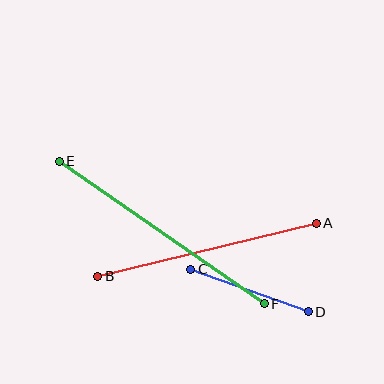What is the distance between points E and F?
The distance is approximately 250 pixels.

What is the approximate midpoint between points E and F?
The midpoint is at approximately (162, 233) pixels.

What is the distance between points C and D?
The distance is approximately 125 pixels.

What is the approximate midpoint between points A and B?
The midpoint is at approximately (207, 250) pixels.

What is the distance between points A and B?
The distance is approximately 225 pixels.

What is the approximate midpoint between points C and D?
The midpoint is at approximately (249, 291) pixels.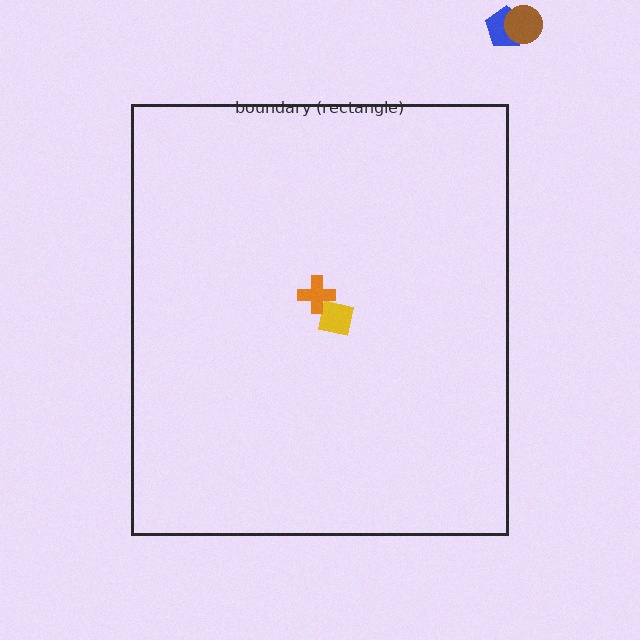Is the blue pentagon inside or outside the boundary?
Outside.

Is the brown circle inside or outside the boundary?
Outside.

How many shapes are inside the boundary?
2 inside, 2 outside.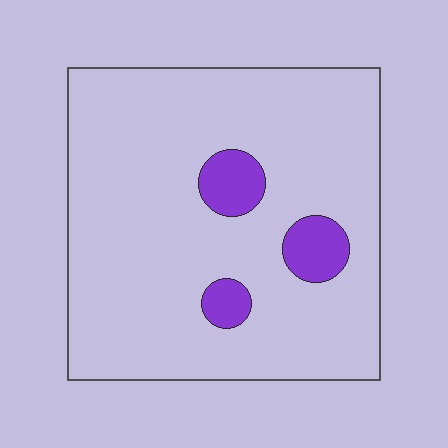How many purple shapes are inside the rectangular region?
3.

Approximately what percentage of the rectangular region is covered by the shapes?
Approximately 10%.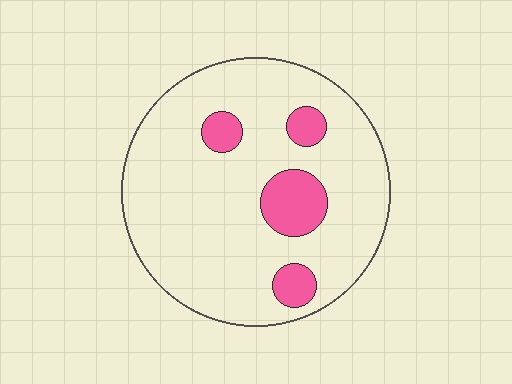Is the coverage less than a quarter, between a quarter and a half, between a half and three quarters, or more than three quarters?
Less than a quarter.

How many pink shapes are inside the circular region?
4.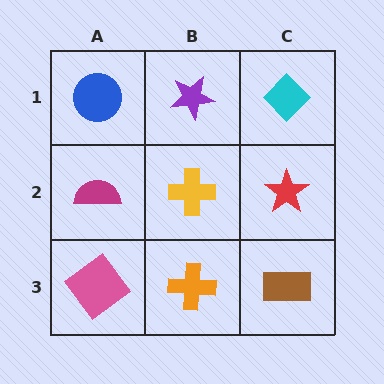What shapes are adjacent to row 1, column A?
A magenta semicircle (row 2, column A), a purple star (row 1, column B).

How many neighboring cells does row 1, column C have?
2.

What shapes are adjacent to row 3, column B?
A yellow cross (row 2, column B), a pink diamond (row 3, column A), a brown rectangle (row 3, column C).